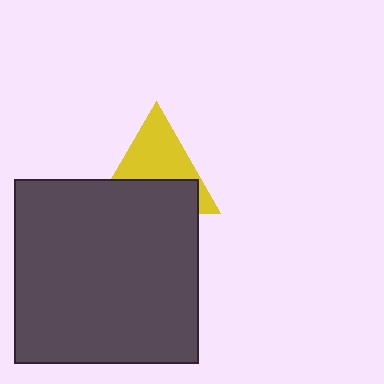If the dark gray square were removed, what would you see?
You would see the complete yellow triangle.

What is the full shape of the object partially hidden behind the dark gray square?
The partially hidden object is a yellow triangle.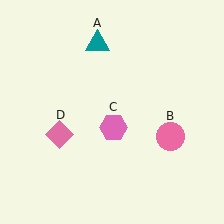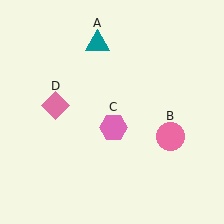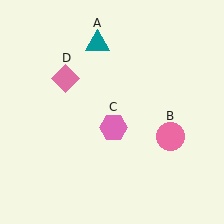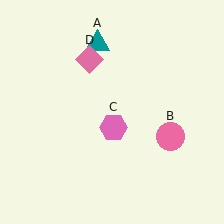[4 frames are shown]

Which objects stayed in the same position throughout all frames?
Teal triangle (object A) and pink circle (object B) and pink hexagon (object C) remained stationary.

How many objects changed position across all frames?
1 object changed position: pink diamond (object D).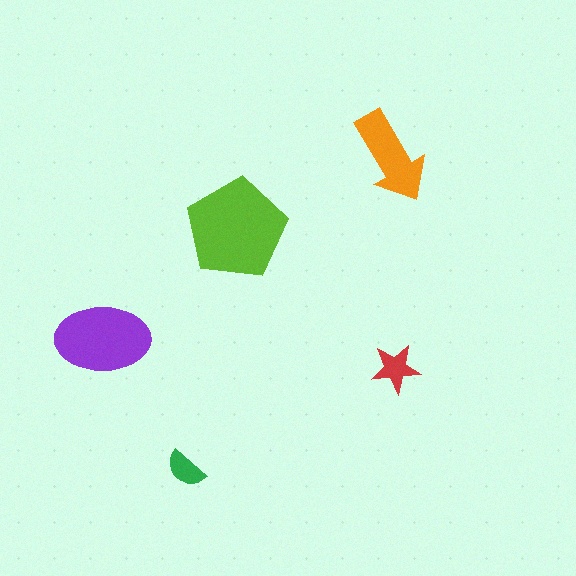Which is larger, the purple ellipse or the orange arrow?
The purple ellipse.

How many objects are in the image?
There are 5 objects in the image.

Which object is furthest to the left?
The purple ellipse is leftmost.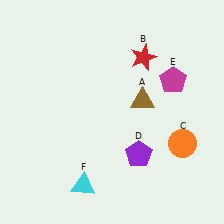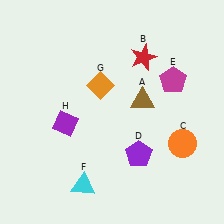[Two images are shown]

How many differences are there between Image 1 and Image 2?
There are 2 differences between the two images.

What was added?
An orange diamond (G), a purple diamond (H) were added in Image 2.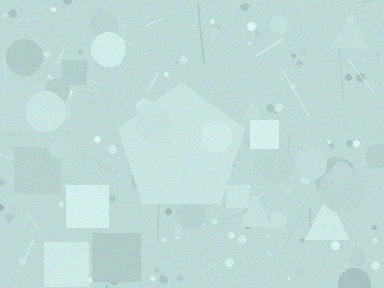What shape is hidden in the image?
A pentagon is hidden in the image.